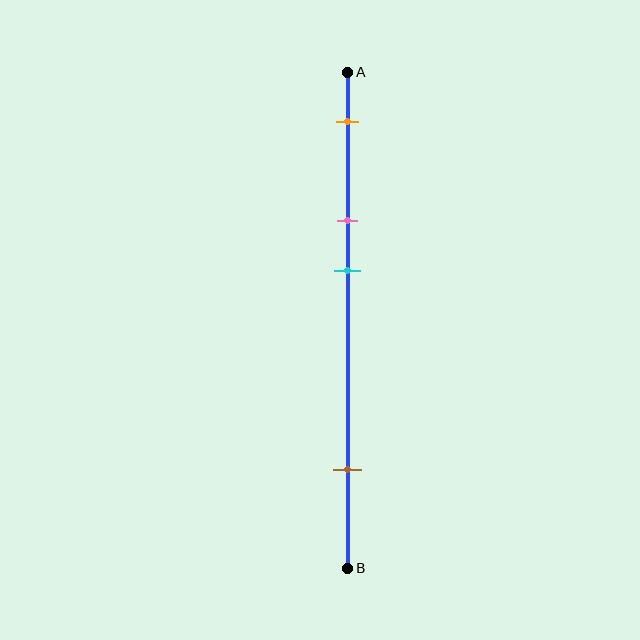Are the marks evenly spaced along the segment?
No, the marks are not evenly spaced.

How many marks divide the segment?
There are 4 marks dividing the segment.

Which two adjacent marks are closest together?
The pink and cyan marks are the closest adjacent pair.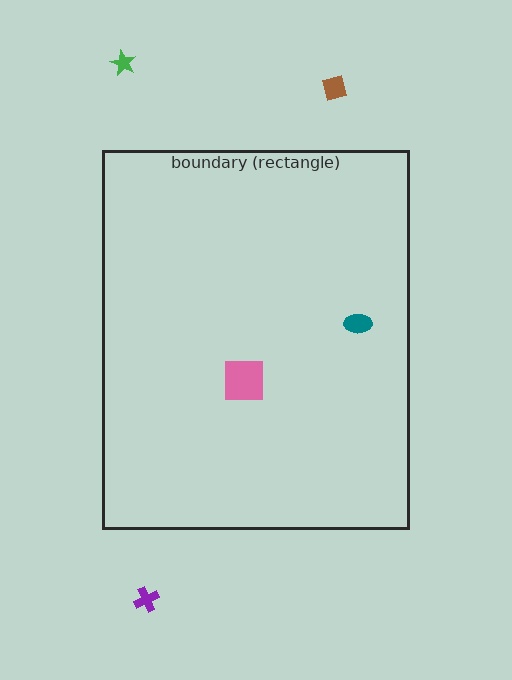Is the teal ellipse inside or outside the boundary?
Inside.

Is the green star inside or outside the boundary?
Outside.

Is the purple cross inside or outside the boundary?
Outside.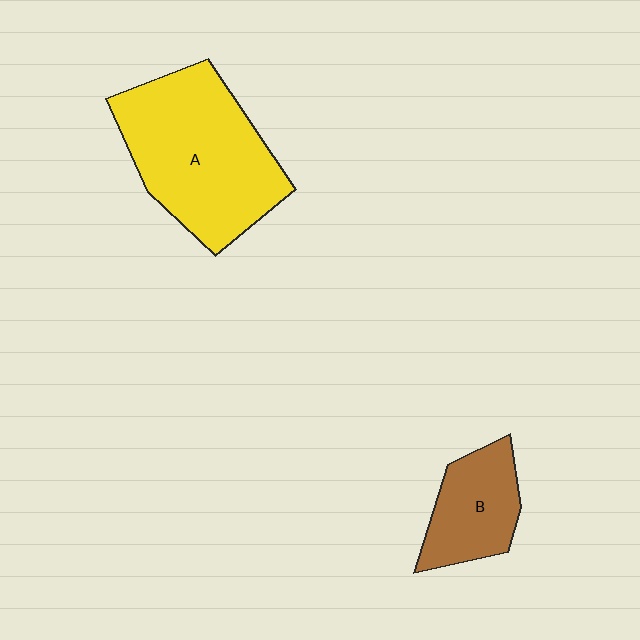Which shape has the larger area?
Shape A (yellow).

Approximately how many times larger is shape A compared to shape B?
Approximately 2.2 times.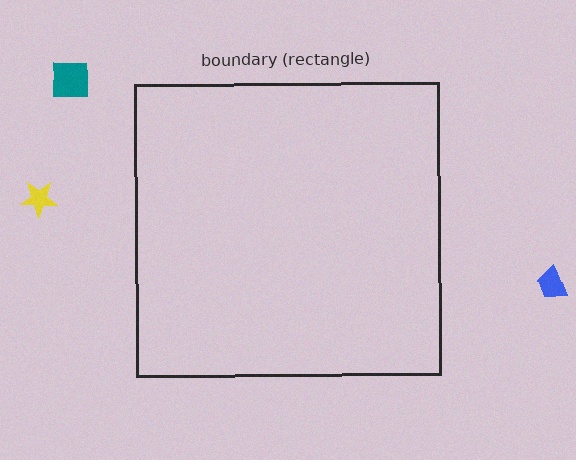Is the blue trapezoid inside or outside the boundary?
Outside.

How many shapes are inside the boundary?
0 inside, 3 outside.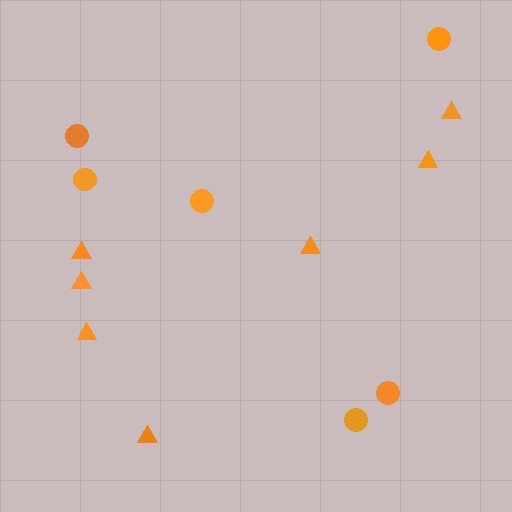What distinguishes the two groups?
There are 2 groups: one group of circles (6) and one group of triangles (7).